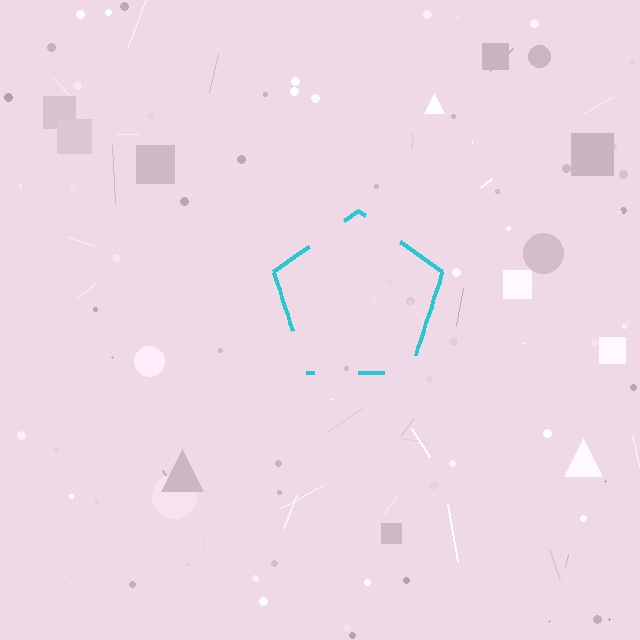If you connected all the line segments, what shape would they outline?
They would outline a pentagon.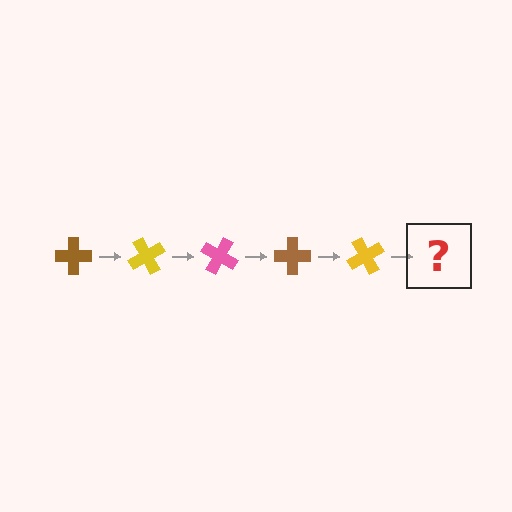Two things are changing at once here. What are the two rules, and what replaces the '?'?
The two rules are that it rotates 60 degrees each step and the color cycles through brown, yellow, and pink. The '?' should be a pink cross, rotated 300 degrees from the start.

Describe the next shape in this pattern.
It should be a pink cross, rotated 300 degrees from the start.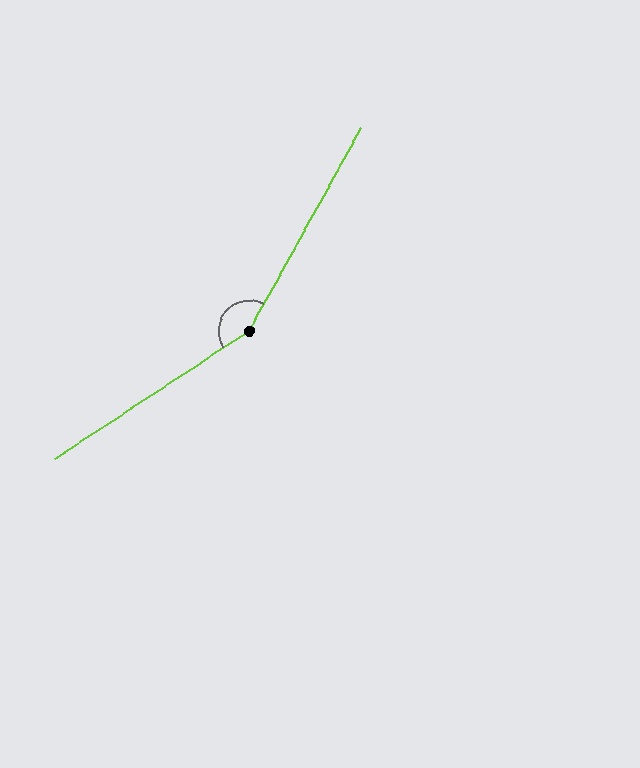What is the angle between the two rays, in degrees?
Approximately 152 degrees.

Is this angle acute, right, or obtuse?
It is obtuse.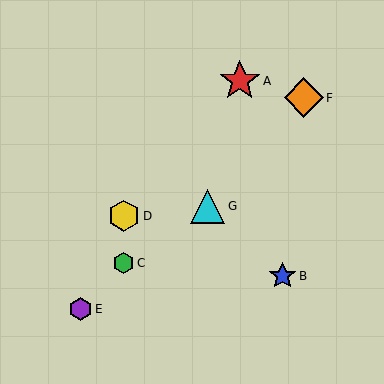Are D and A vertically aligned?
No, D is at x≈124 and A is at x≈240.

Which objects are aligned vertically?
Objects C, D are aligned vertically.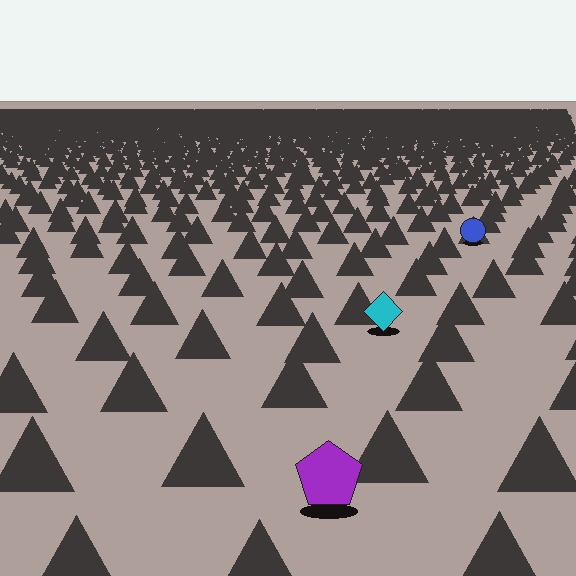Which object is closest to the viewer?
The purple pentagon is closest. The texture marks near it are larger and more spread out.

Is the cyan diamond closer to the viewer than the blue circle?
Yes. The cyan diamond is closer — you can tell from the texture gradient: the ground texture is coarser near it.